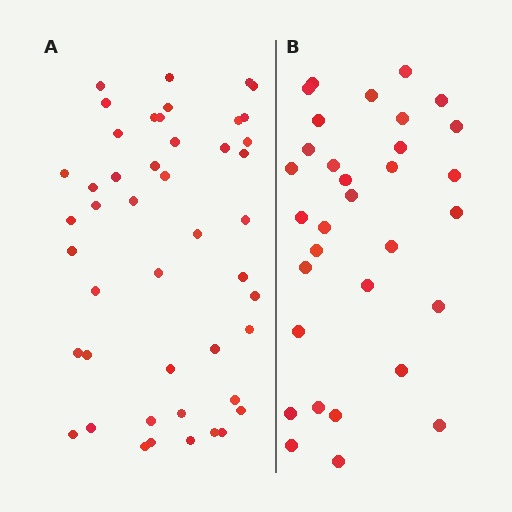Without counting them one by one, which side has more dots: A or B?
Region A (the left region) has more dots.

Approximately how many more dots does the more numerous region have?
Region A has approximately 15 more dots than region B.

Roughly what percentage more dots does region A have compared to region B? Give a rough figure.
About 45% more.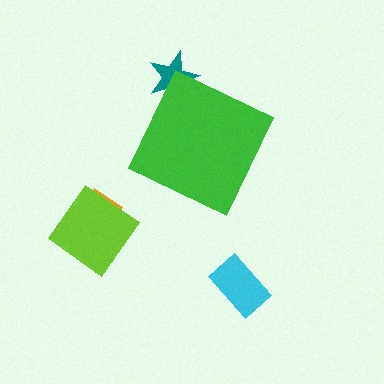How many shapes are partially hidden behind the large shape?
1 shape is partially hidden.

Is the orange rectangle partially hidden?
No, the orange rectangle is fully visible.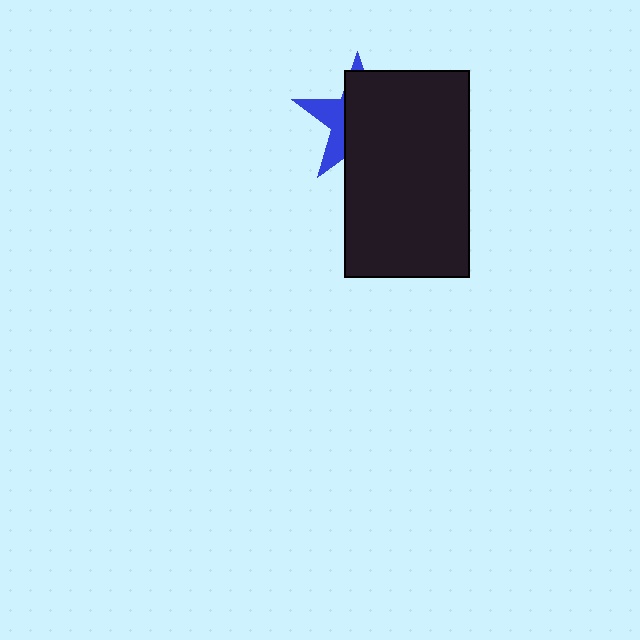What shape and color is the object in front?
The object in front is a black rectangle.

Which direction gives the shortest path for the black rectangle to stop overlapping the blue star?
Moving right gives the shortest separation.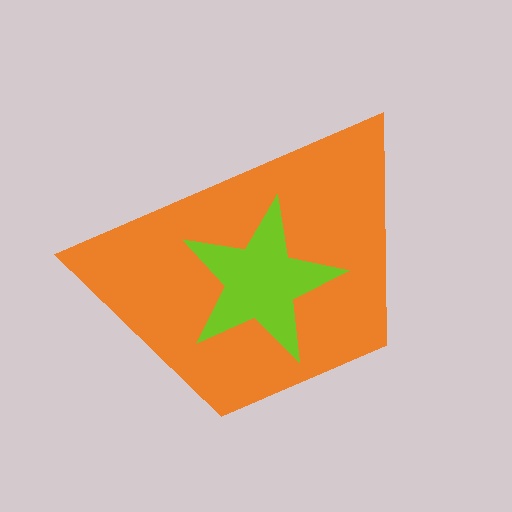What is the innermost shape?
The lime star.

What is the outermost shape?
The orange trapezoid.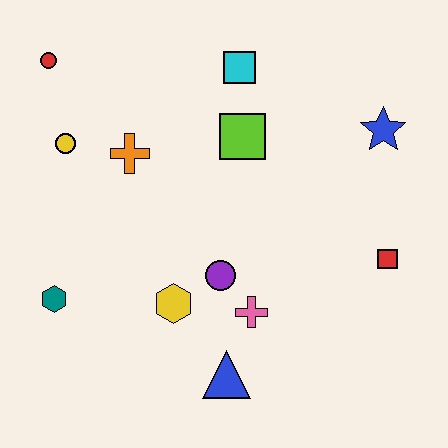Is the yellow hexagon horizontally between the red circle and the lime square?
Yes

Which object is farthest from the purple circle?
The red circle is farthest from the purple circle.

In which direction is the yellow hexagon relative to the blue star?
The yellow hexagon is to the left of the blue star.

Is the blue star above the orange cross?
Yes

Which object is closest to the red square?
The blue star is closest to the red square.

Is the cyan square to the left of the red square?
Yes